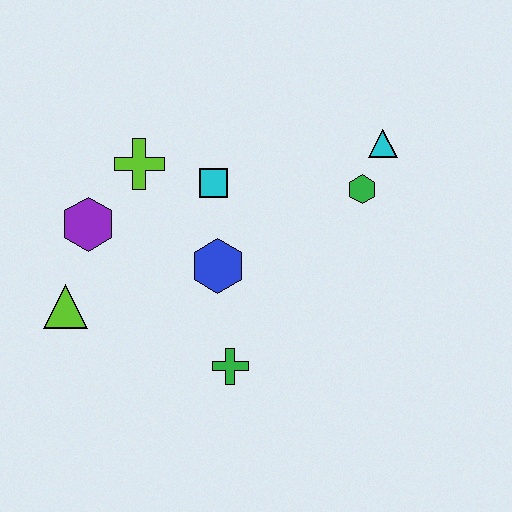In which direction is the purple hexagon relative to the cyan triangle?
The purple hexagon is to the left of the cyan triangle.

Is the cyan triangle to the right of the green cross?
Yes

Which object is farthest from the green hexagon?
The lime triangle is farthest from the green hexagon.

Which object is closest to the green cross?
The blue hexagon is closest to the green cross.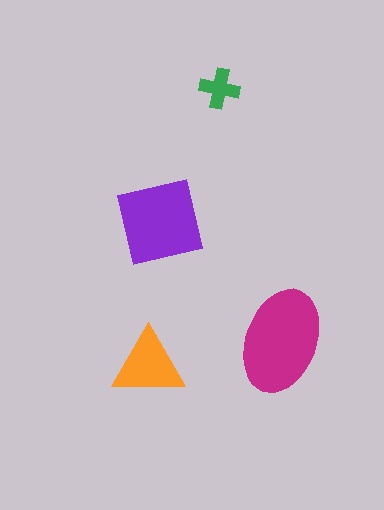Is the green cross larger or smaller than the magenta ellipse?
Smaller.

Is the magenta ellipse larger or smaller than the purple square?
Larger.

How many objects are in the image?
There are 4 objects in the image.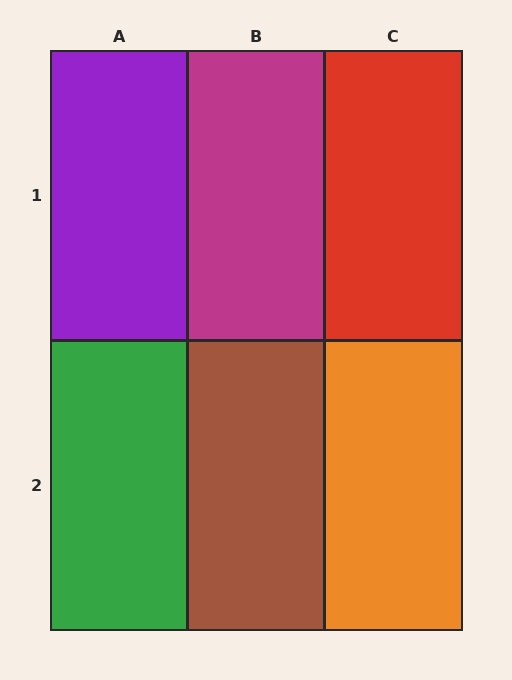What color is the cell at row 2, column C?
Orange.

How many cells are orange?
1 cell is orange.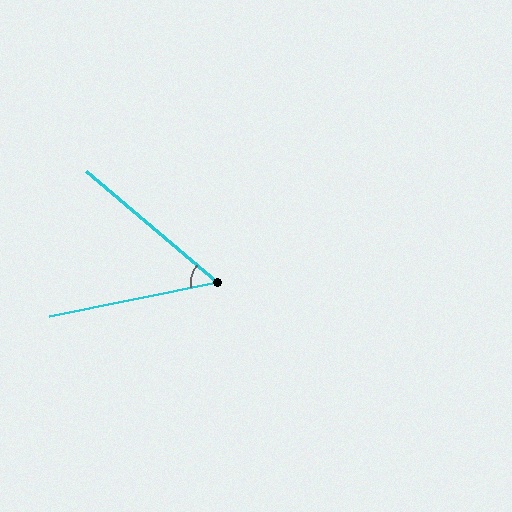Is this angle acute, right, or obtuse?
It is acute.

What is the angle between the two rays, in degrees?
Approximately 52 degrees.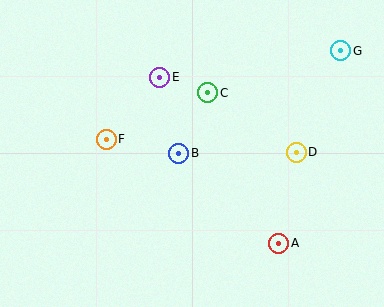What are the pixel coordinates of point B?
Point B is at (179, 153).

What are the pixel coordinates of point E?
Point E is at (160, 77).